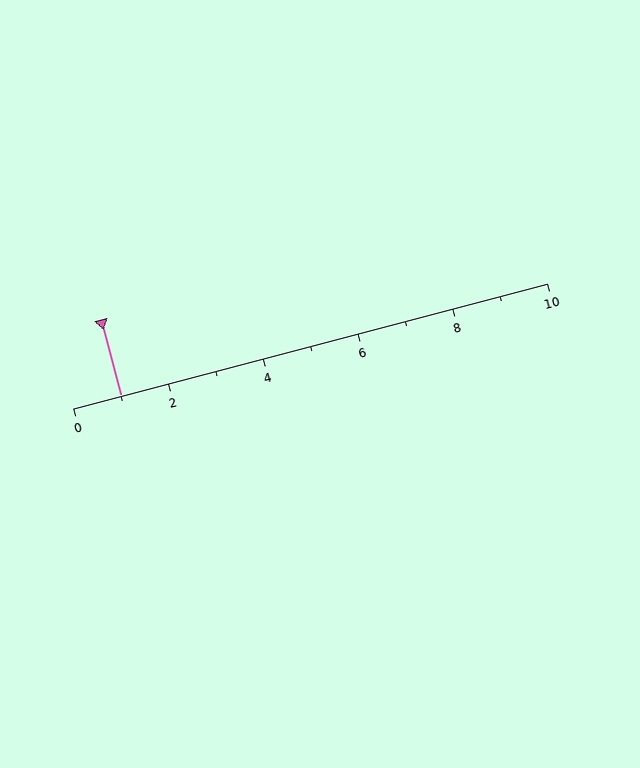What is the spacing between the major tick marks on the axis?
The major ticks are spaced 2 apart.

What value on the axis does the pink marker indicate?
The marker indicates approximately 1.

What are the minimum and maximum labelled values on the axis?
The axis runs from 0 to 10.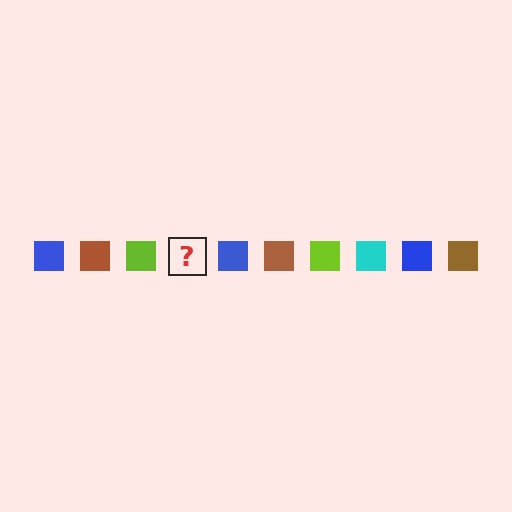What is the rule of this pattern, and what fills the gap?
The rule is that the pattern cycles through blue, brown, lime, cyan squares. The gap should be filled with a cyan square.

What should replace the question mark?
The question mark should be replaced with a cyan square.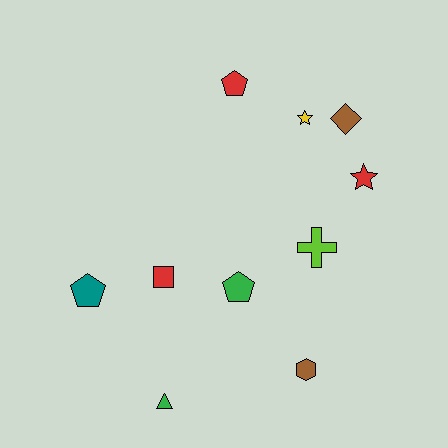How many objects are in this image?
There are 10 objects.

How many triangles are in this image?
There is 1 triangle.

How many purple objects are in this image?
There are no purple objects.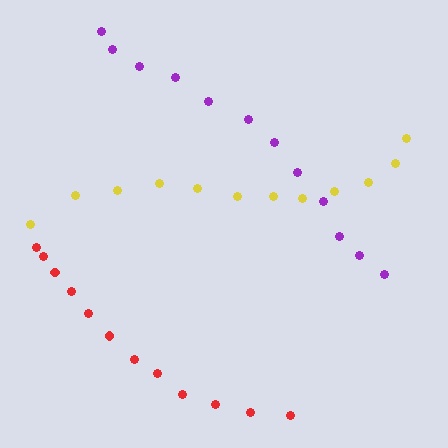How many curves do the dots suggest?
There are 3 distinct paths.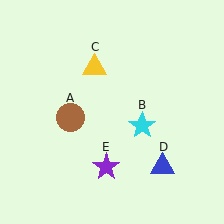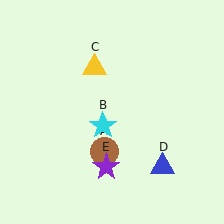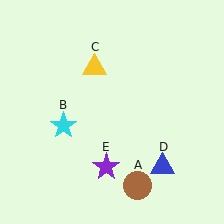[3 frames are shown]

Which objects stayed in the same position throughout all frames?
Yellow triangle (object C) and blue triangle (object D) and purple star (object E) remained stationary.